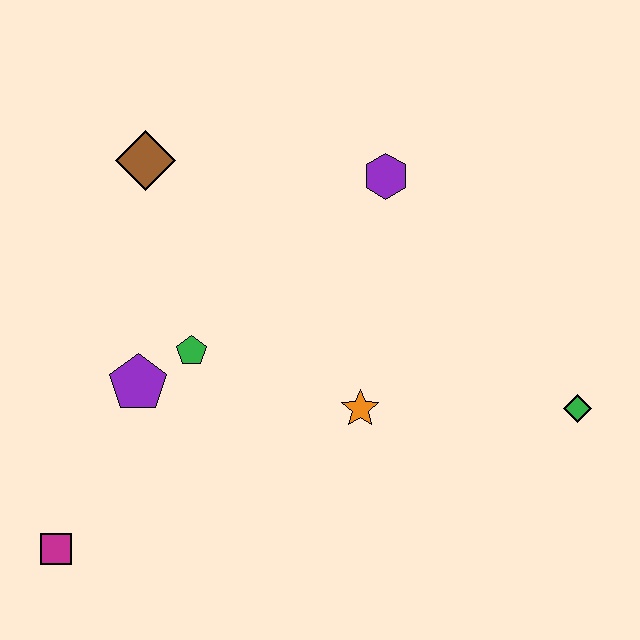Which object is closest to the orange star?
The green pentagon is closest to the orange star.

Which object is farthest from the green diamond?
The magenta square is farthest from the green diamond.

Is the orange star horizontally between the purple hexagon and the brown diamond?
Yes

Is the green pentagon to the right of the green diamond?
No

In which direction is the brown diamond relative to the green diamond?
The brown diamond is to the left of the green diamond.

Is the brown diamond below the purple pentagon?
No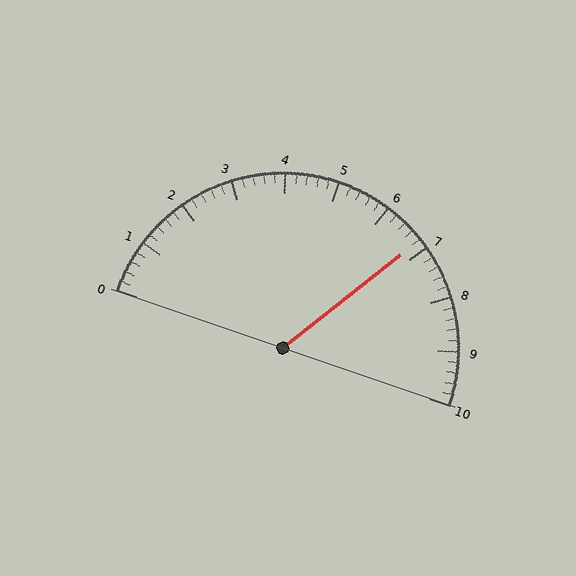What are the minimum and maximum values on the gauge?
The gauge ranges from 0 to 10.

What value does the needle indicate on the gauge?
The needle indicates approximately 6.8.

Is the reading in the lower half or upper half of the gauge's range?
The reading is in the upper half of the range (0 to 10).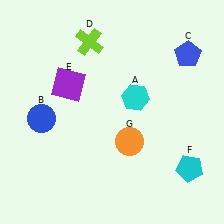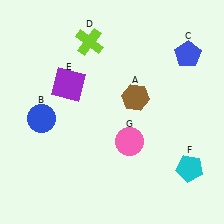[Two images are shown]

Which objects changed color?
A changed from cyan to brown. G changed from orange to pink.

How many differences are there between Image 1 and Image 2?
There are 2 differences between the two images.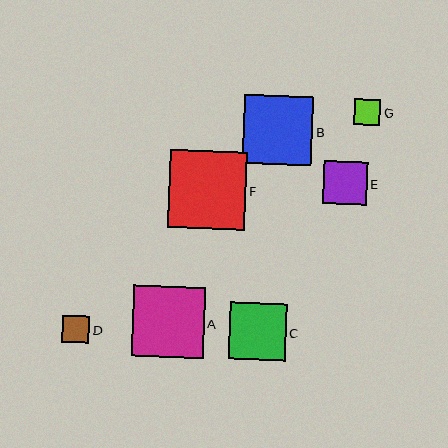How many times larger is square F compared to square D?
Square F is approximately 2.9 times the size of square D.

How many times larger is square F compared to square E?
Square F is approximately 1.8 times the size of square E.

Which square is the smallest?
Square G is the smallest with a size of approximately 26 pixels.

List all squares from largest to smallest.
From largest to smallest: F, A, B, C, E, D, G.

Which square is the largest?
Square F is the largest with a size of approximately 78 pixels.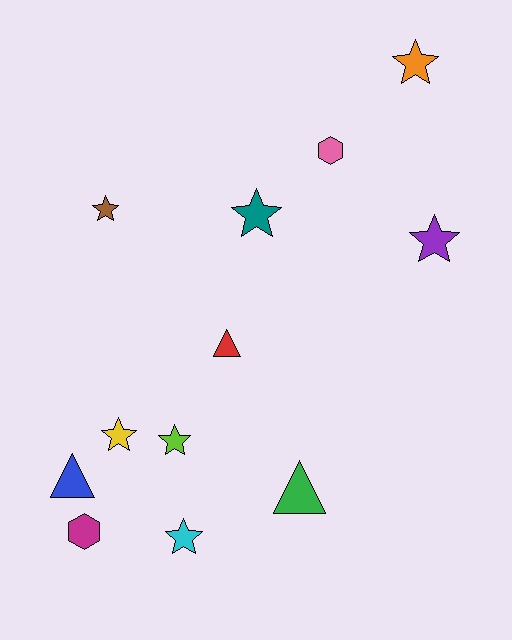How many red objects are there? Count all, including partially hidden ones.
There is 1 red object.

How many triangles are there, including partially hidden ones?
There are 3 triangles.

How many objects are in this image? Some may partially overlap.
There are 12 objects.